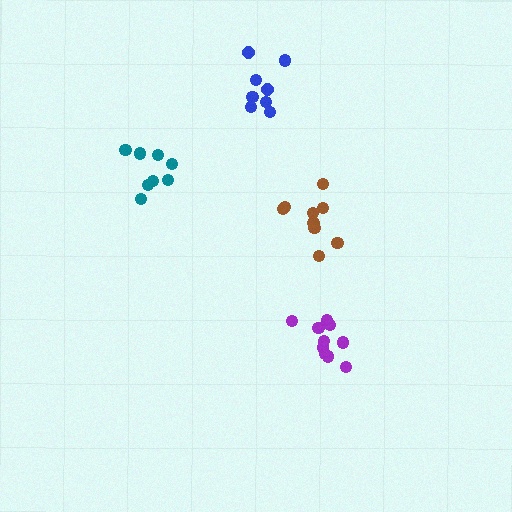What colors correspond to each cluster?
The clusters are colored: purple, blue, brown, teal.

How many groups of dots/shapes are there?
There are 4 groups.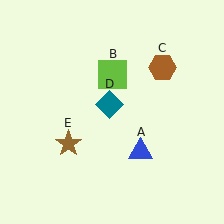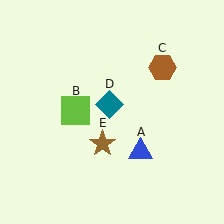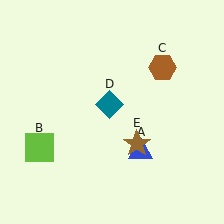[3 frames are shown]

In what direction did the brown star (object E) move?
The brown star (object E) moved right.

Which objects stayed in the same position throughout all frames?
Blue triangle (object A) and brown hexagon (object C) and teal diamond (object D) remained stationary.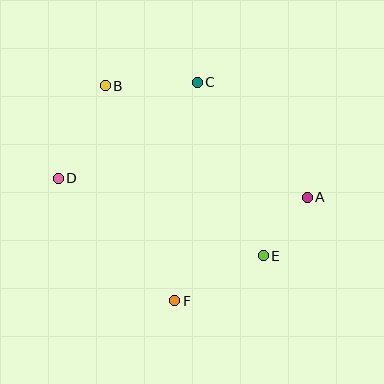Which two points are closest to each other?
Points A and E are closest to each other.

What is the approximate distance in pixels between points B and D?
The distance between B and D is approximately 104 pixels.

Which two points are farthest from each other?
Points A and D are farthest from each other.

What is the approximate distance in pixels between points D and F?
The distance between D and F is approximately 169 pixels.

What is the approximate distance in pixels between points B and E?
The distance between B and E is approximately 232 pixels.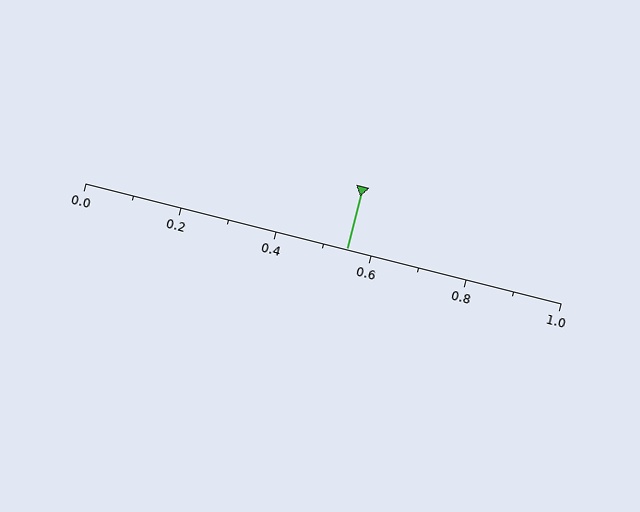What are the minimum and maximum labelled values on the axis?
The axis runs from 0.0 to 1.0.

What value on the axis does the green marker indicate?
The marker indicates approximately 0.55.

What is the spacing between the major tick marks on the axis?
The major ticks are spaced 0.2 apart.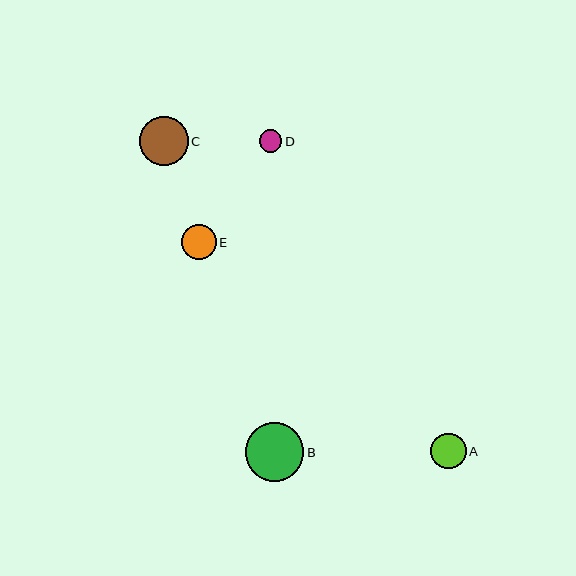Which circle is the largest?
Circle B is the largest with a size of approximately 58 pixels.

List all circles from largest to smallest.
From largest to smallest: B, C, A, E, D.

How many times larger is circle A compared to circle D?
Circle A is approximately 1.6 times the size of circle D.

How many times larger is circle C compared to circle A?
Circle C is approximately 1.4 times the size of circle A.